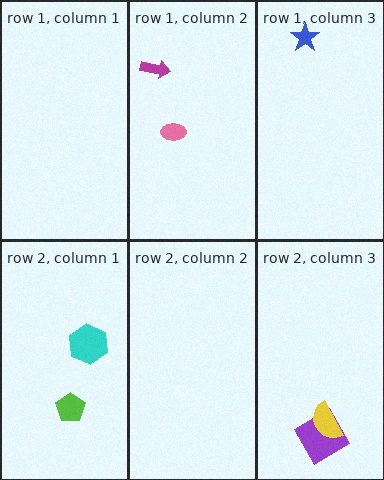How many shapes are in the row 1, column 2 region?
2.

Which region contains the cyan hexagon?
The row 2, column 1 region.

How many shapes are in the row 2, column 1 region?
2.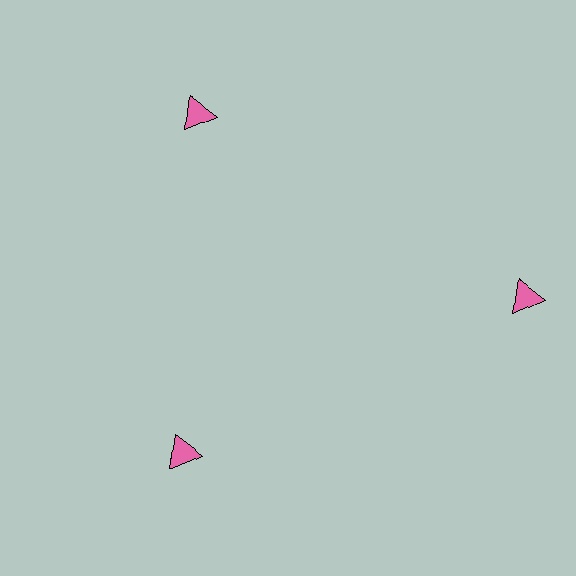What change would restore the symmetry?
The symmetry would be restored by moving it inward, back onto the ring so that all 3 triangles sit at equal angles and equal distance from the center.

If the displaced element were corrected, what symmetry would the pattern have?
It would have 3-fold rotational symmetry — the pattern would map onto itself every 120 degrees.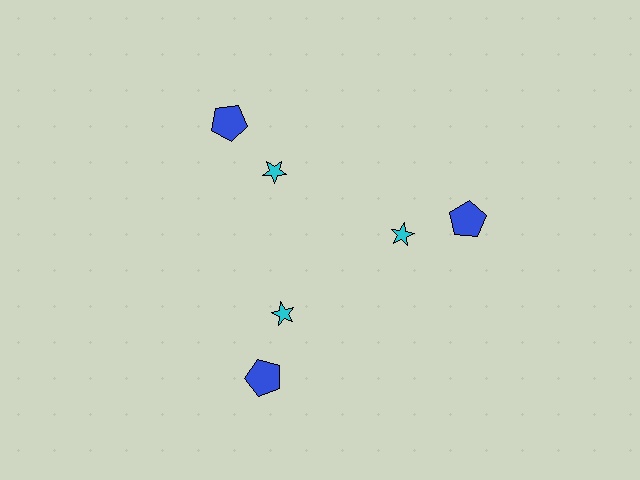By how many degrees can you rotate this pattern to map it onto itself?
The pattern maps onto itself every 120 degrees of rotation.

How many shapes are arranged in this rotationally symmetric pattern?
There are 6 shapes, arranged in 3 groups of 2.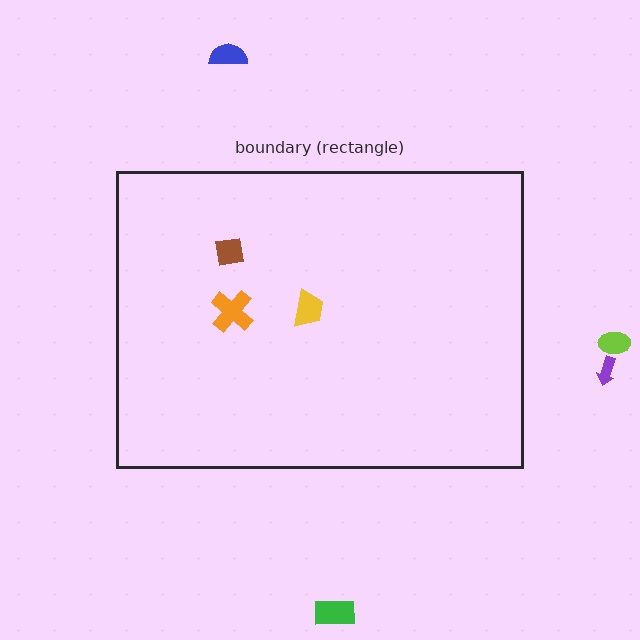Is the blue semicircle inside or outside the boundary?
Outside.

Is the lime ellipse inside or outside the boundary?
Outside.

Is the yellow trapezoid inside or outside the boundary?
Inside.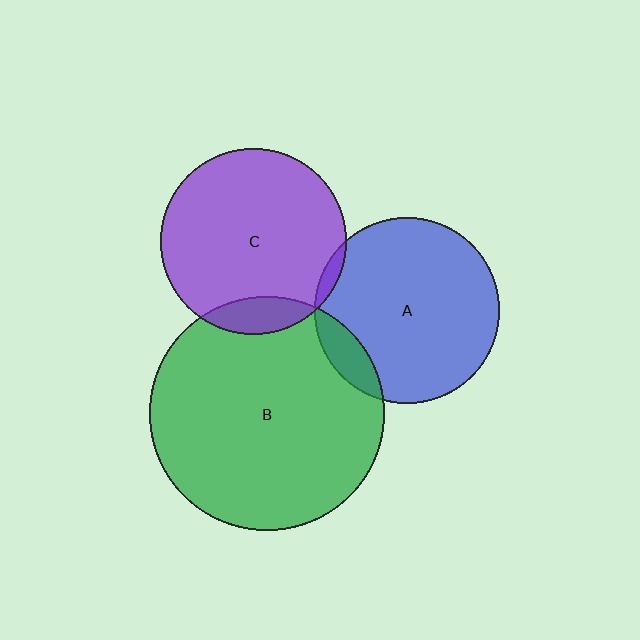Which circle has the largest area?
Circle B (green).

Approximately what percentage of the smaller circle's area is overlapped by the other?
Approximately 10%.